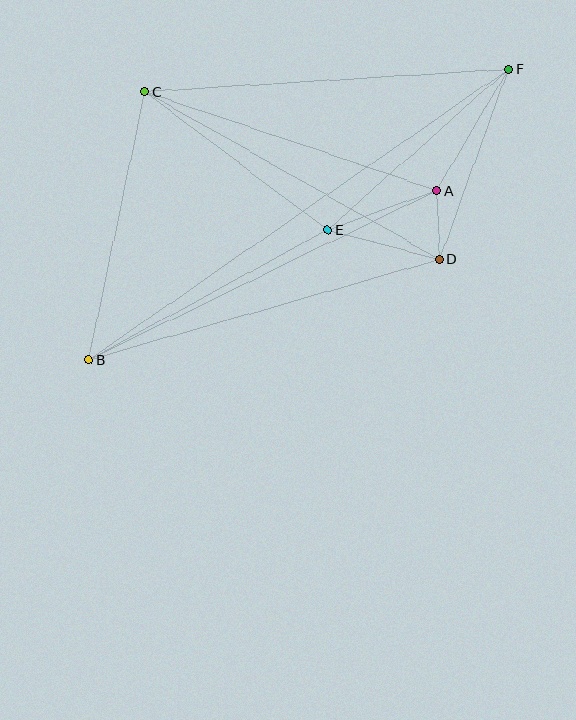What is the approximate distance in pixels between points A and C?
The distance between A and C is approximately 308 pixels.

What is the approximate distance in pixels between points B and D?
The distance between B and D is approximately 365 pixels.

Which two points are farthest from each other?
Points B and F are farthest from each other.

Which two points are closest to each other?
Points A and D are closest to each other.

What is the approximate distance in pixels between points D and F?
The distance between D and F is approximately 202 pixels.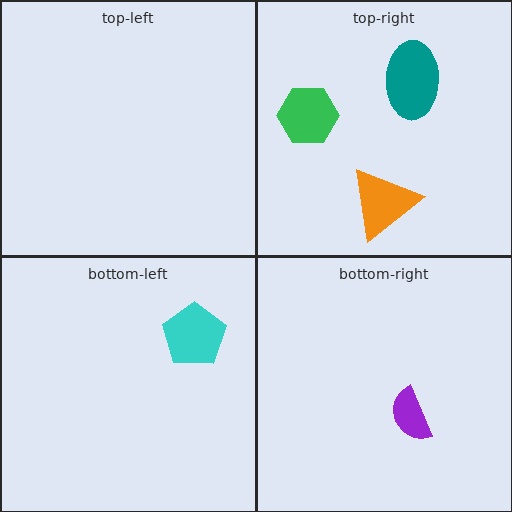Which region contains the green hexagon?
The top-right region.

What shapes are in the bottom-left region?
The cyan pentagon.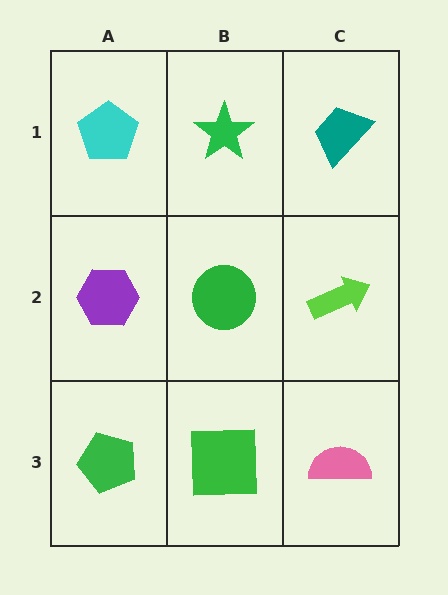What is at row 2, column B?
A green circle.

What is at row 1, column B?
A green star.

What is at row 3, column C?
A pink semicircle.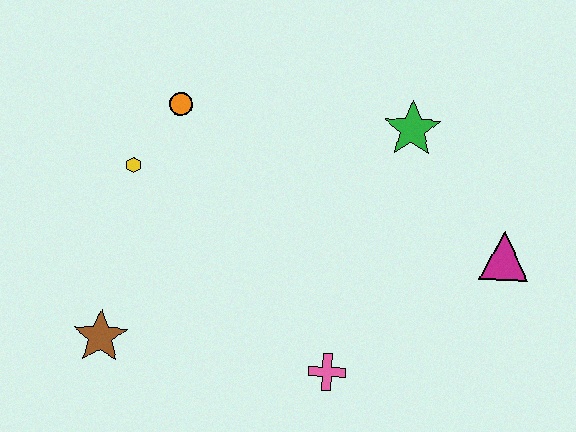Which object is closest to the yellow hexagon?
The orange circle is closest to the yellow hexagon.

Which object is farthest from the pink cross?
The orange circle is farthest from the pink cross.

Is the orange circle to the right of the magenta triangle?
No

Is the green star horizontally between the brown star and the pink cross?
No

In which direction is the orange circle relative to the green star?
The orange circle is to the left of the green star.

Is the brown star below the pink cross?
No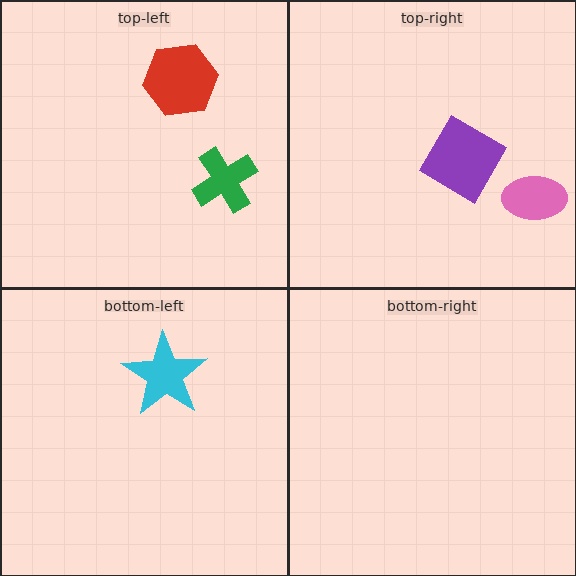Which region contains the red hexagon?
The top-left region.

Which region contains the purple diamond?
The top-right region.